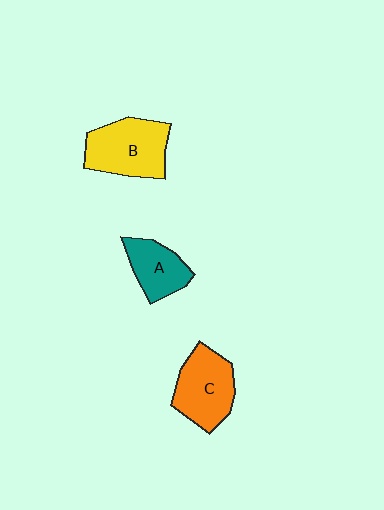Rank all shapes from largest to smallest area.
From largest to smallest: B (yellow), C (orange), A (teal).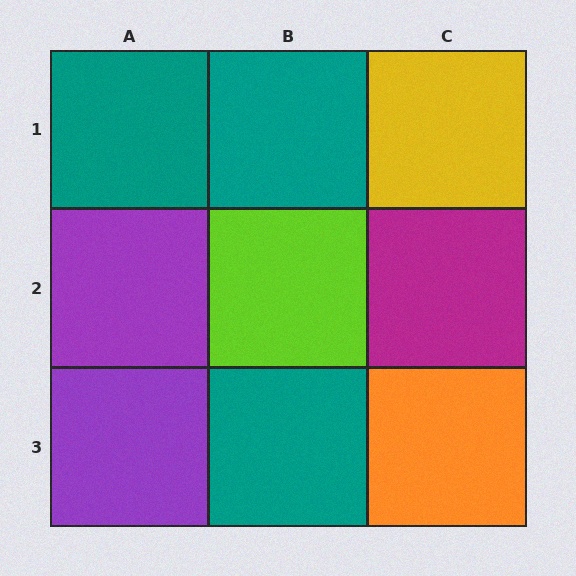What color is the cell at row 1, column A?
Teal.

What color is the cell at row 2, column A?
Purple.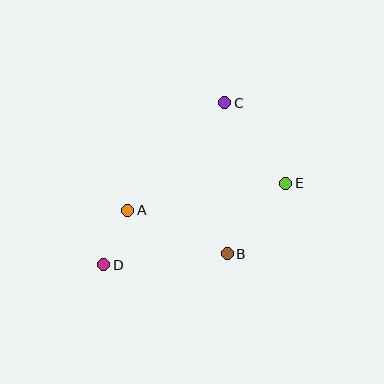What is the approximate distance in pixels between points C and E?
The distance between C and E is approximately 101 pixels.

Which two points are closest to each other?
Points A and D are closest to each other.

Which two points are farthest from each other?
Points C and D are farthest from each other.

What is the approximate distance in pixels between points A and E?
The distance between A and E is approximately 160 pixels.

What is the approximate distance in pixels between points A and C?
The distance between A and C is approximately 145 pixels.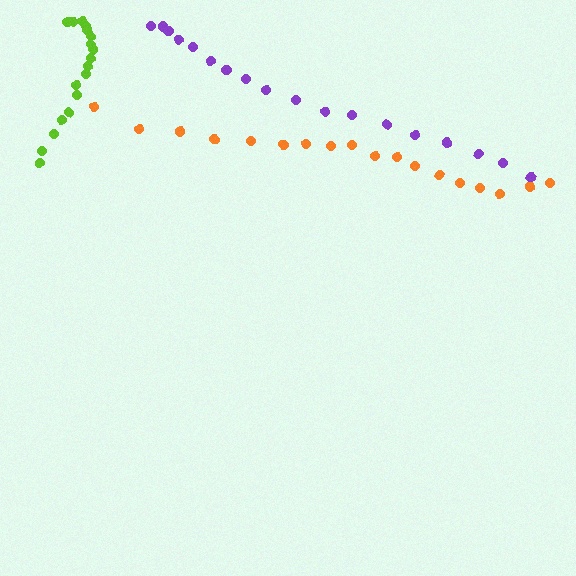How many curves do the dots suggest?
There are 3 distinct paths.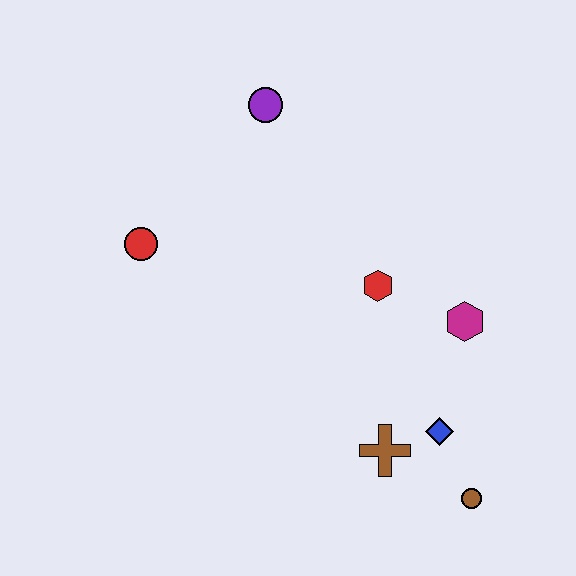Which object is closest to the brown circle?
The blue diamond is closest to the brown circle.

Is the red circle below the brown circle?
No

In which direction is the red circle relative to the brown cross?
The red circle is to the left of the brown cross.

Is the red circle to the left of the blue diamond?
Yes